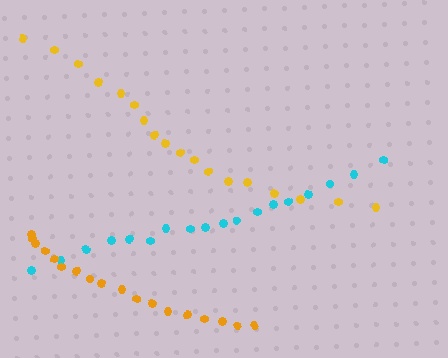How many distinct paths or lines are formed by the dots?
There are 3 distinct paths.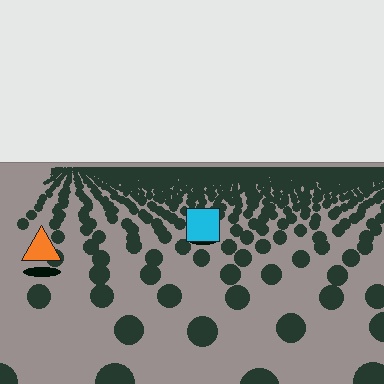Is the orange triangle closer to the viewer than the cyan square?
Yes. The orange triangle is closer — you can tell from the texture gradient: the ground texture is coarser near it.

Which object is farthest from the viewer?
The cyan square is farthest from the viewer. It appears smaller and the ground texture around it is denser.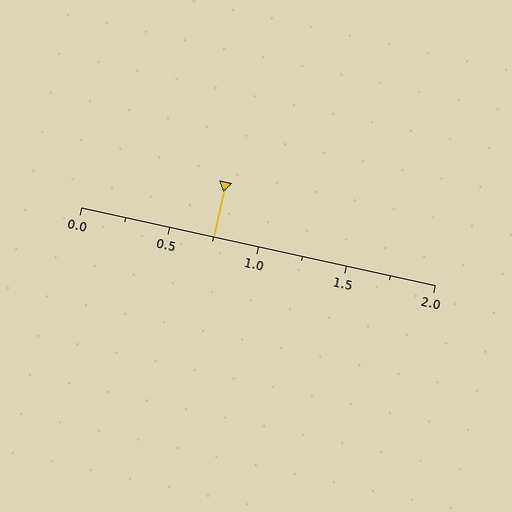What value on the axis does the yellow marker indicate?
The marker indicates approximately 0.75.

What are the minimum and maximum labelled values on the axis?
The axis runs from 0.0 to 2.0.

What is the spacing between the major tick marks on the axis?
The major ticks are spaced 0.5 apart.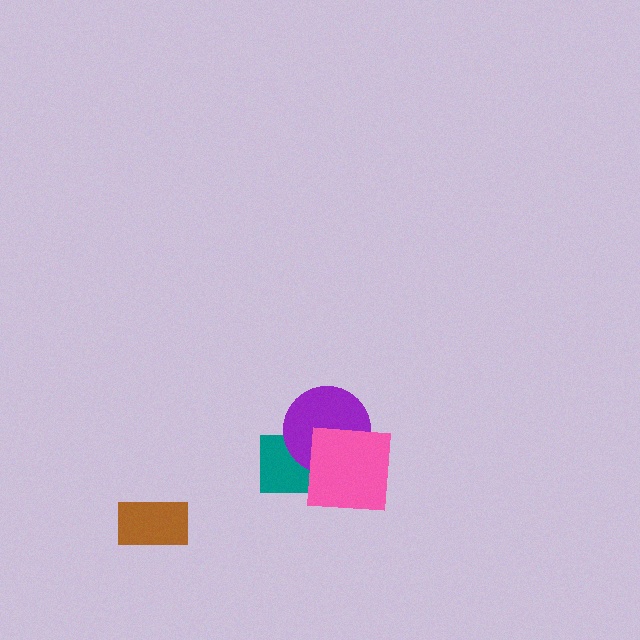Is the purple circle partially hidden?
Yes, it is partially covered by another shape.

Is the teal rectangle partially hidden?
Yes, it is partially covered by another shape.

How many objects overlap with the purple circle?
2 objects overlap with the purple circle.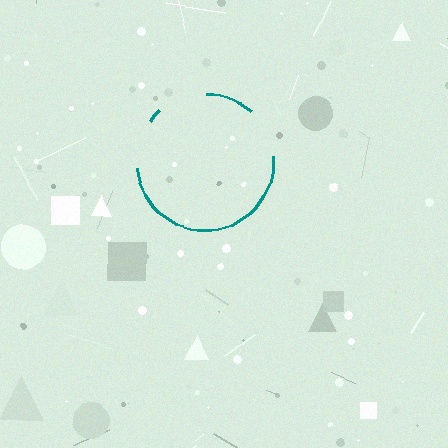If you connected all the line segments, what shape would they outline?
They would outline a circle.